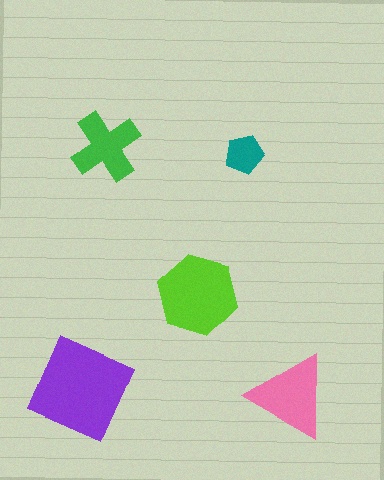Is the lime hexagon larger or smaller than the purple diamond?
Smaller.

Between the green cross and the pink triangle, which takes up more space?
The pink triangle.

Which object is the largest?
The purple diamond.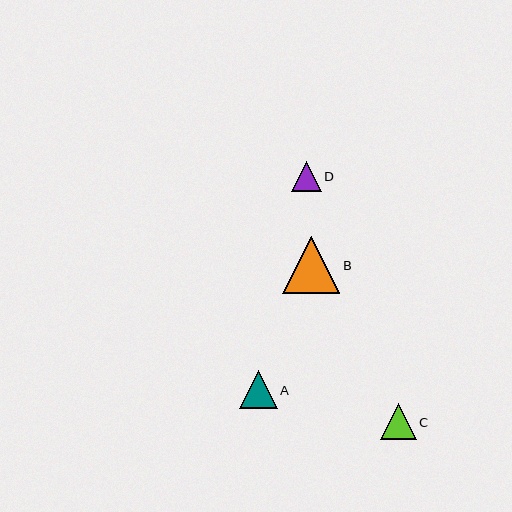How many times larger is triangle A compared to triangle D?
Triangle A is approximately 1.3 times the size of triangle D.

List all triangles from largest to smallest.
From largest to smallest: B, A, C, D.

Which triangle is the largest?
Triangle B is the largest with a size of approximately 57 pixels.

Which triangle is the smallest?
Triangle D is the smallest with a size of approximately 29 pixels.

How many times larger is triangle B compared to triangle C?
Triangle B is approximately 1.6 times the size of triangle C.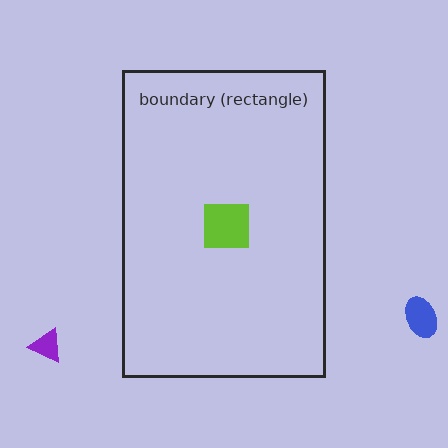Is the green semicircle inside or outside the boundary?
Inside.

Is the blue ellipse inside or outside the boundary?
Outside.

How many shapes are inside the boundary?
2 inside, 2 outside.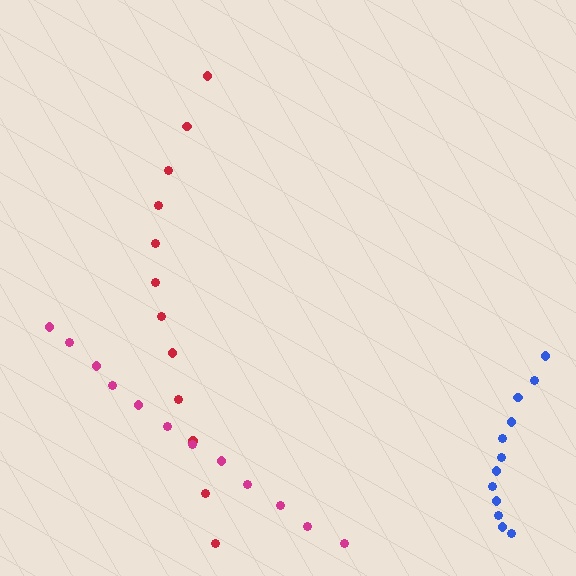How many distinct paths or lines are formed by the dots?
There are 3 distinct paths.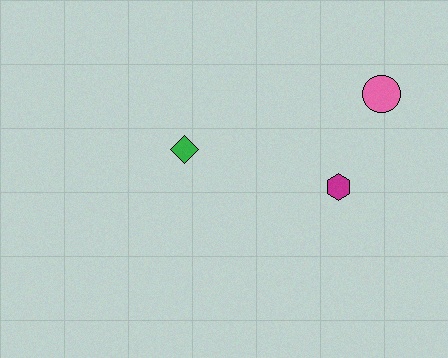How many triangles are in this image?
There are no triangles.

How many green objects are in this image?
There is 1 green object.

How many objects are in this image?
There are 3 objects.